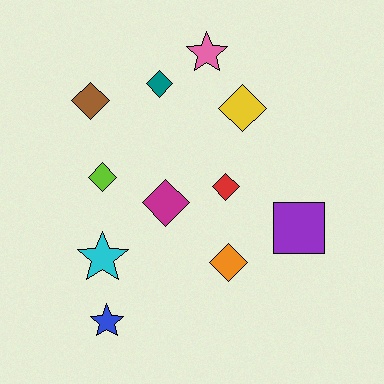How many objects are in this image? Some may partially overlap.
There are 11 objects.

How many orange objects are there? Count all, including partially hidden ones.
There is 1 orange object.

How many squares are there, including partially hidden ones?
There is 1 square.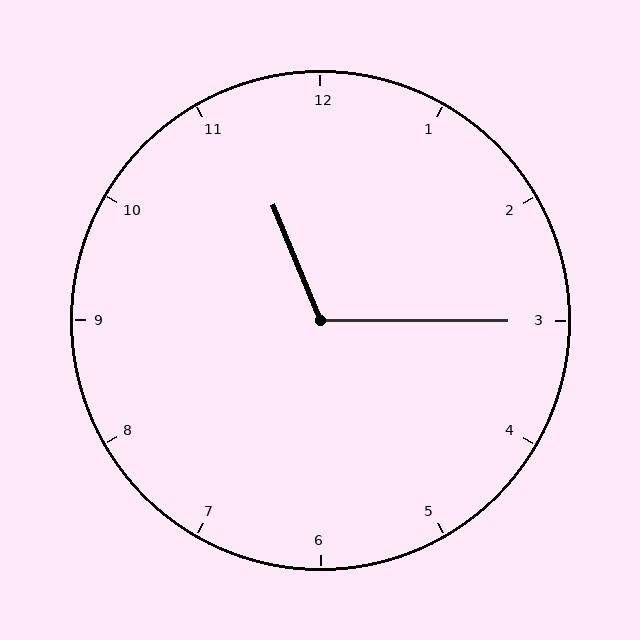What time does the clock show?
11:15.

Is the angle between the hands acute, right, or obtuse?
It is obtuse.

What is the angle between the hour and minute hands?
Approximately 112 degrees.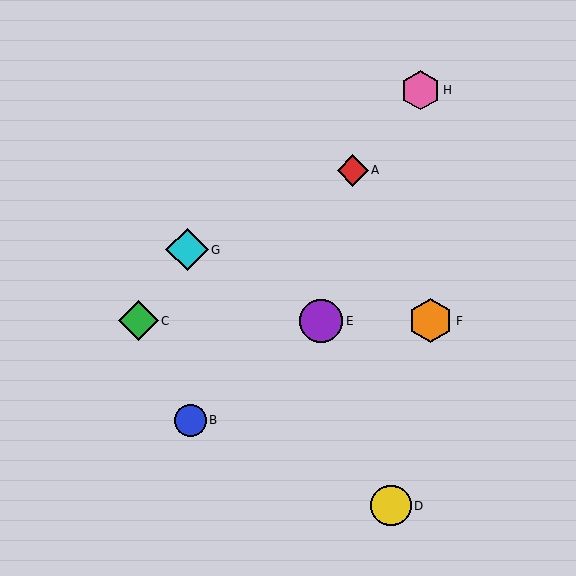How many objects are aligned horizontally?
3 objects (C, E, F) are aligned horizontally.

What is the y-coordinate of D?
Object D is at y≈506.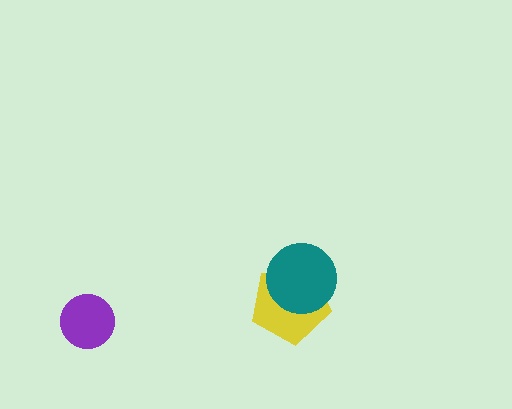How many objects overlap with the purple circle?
0 objects overlap with the purple circle.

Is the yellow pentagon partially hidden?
Yes, it is partially covered by another shape.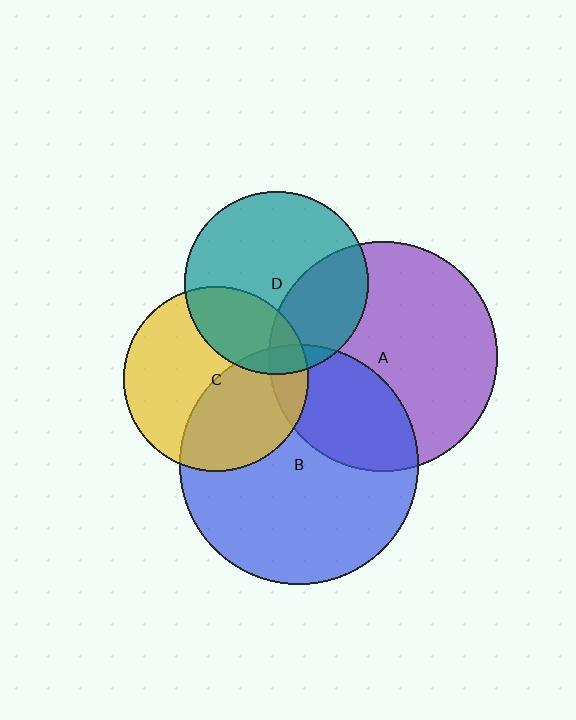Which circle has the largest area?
Circle B (blue).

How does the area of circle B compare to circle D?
Approximately 1.7 times.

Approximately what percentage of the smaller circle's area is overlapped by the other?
Approximately 10%.